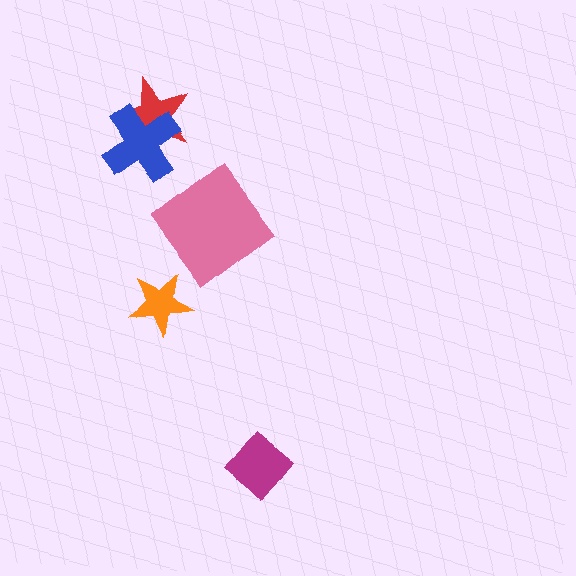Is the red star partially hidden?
Yes, it is partially covered by another shape.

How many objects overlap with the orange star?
0 objects overlap with the orange star.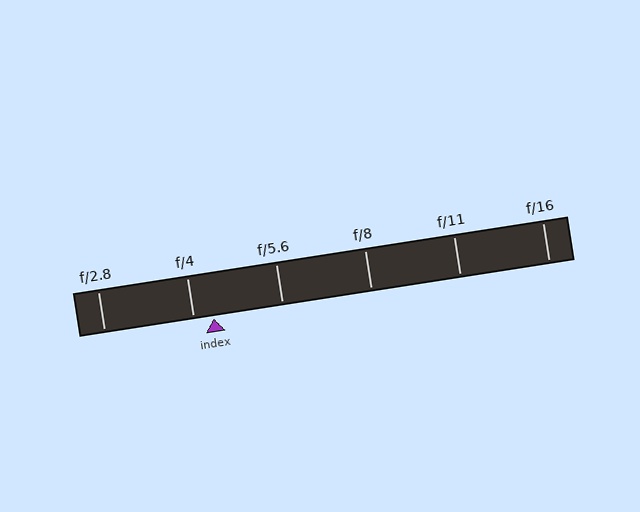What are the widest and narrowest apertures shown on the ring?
The widest aperture shown is f/2.8 and the narrowest is f/16.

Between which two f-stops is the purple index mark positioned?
The index mark is between f/4 and f/5.6.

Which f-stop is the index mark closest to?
The index mark is closest to f/4.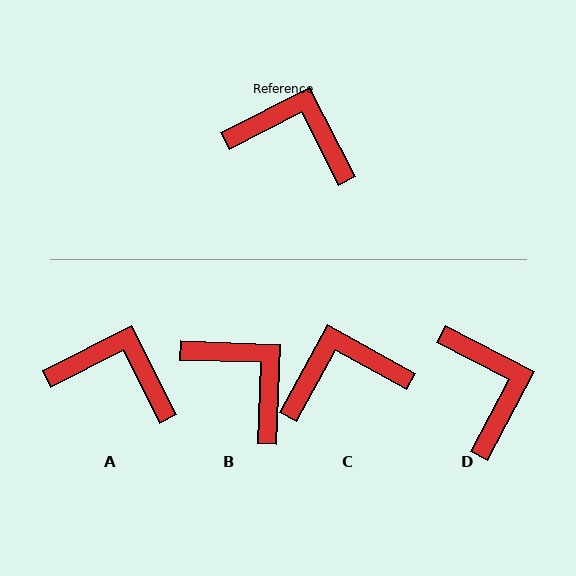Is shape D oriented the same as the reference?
No, it is off by about 54 degrees.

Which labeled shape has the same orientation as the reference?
A.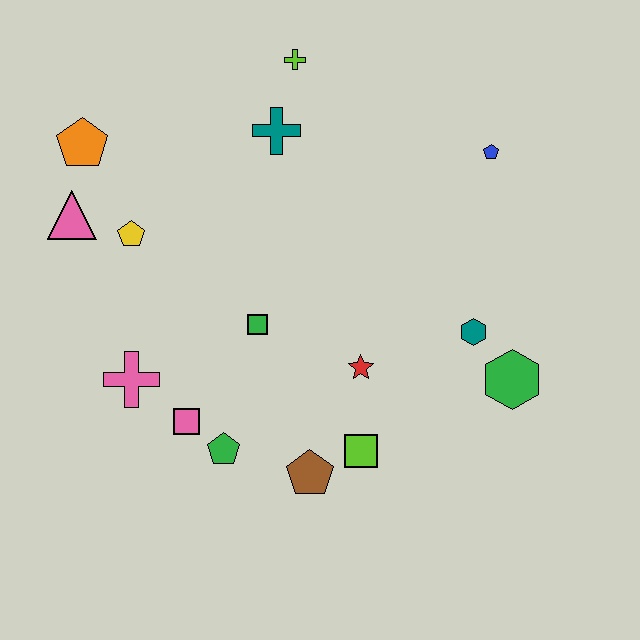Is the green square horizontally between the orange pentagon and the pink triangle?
No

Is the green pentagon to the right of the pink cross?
Yes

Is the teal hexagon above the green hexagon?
Yes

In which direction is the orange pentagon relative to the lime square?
The orange pentagon is above the lime square.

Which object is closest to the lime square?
The brown pentagon is closest to the lime square.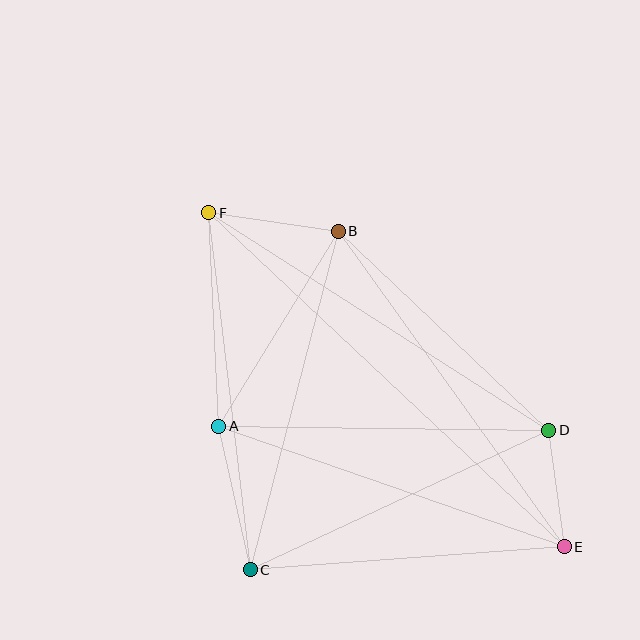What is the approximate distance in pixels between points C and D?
The distance between C and D is approximately 330 pixels.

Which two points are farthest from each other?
Points E and F are farthest from each other.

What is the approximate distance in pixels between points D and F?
The distance between D and F is approximately 403 pixels.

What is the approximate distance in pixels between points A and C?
The distance between A and C is approximately 147 pixels.